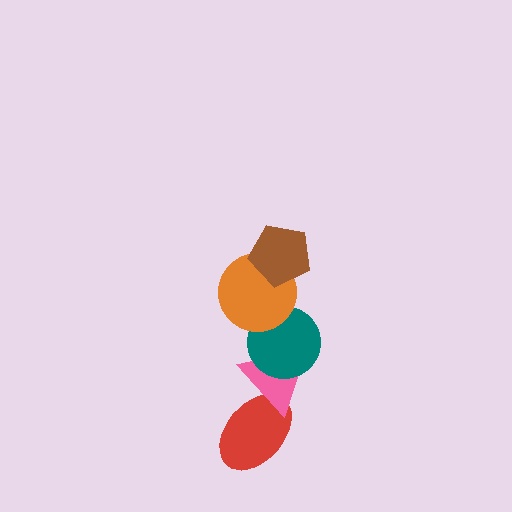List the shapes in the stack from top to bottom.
From top to bottom: the brown pentagon, the orange circle, the teal circle, the pink triangle, the red ellipse.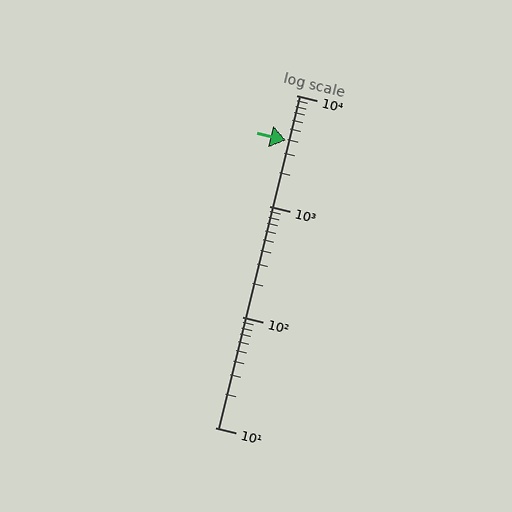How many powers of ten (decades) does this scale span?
The scale spans 3 decades, from 10 to 10000.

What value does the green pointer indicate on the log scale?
The pointer indicates approximately 3900.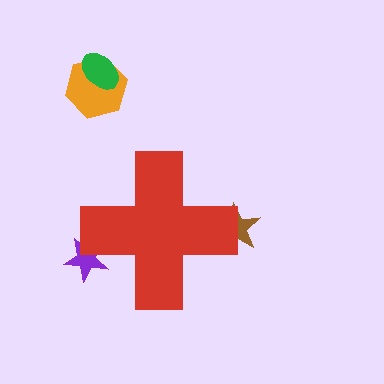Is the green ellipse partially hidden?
No, the green ellipse is fully visible.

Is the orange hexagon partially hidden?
No, the orange hexagon is fully visible.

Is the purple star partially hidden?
Yes, the purple star is partially hidden behind the red cross.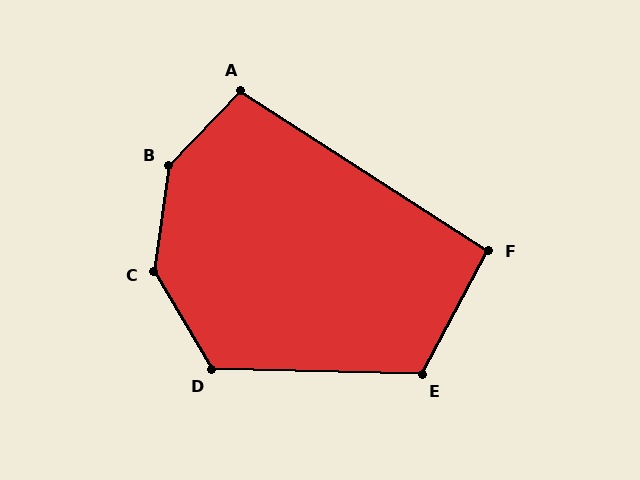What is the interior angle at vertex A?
Approximately 101 degrees (obtuse).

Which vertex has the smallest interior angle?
F, at approximately 95 degrees.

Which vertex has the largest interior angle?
B, at approximately 144 degrees.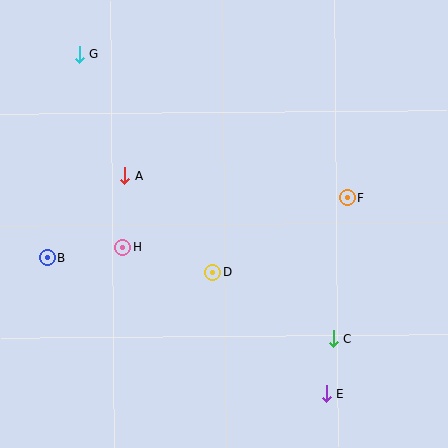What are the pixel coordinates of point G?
Point G is at (79, 54).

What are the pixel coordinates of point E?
Point E is at (326, 394).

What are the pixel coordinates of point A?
Point A is at (124, 176).